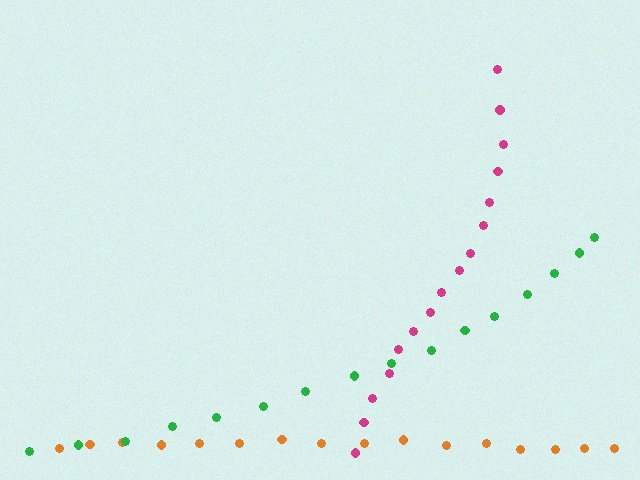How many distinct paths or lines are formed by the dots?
There are 3 distinct paths.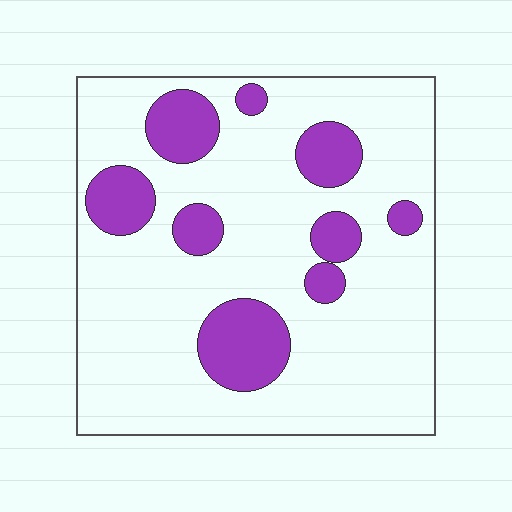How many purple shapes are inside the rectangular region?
9.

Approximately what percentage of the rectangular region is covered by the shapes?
Approximately 20%.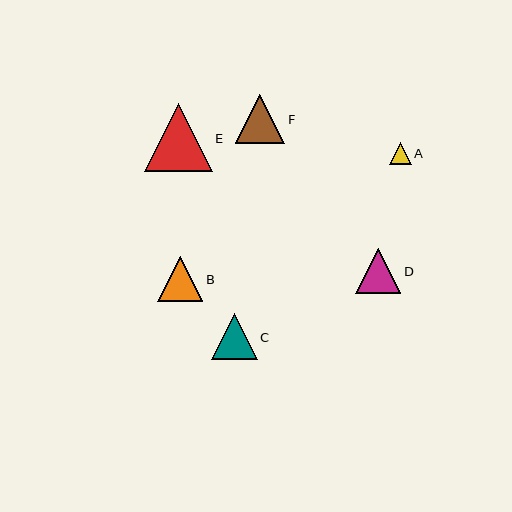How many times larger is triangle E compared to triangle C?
Triangle E is approximately 1.5 times the size of triangle C.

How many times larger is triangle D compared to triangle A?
Triangle D is approximately 2.0 times the size of triangle A.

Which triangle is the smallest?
Triangle A is the smallest with a size of approximately 22 pixels.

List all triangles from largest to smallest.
From largest to smallest: E, F, C, B, D, A.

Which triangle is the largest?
Triangle E is the largest with a size of approximately 68 pixels.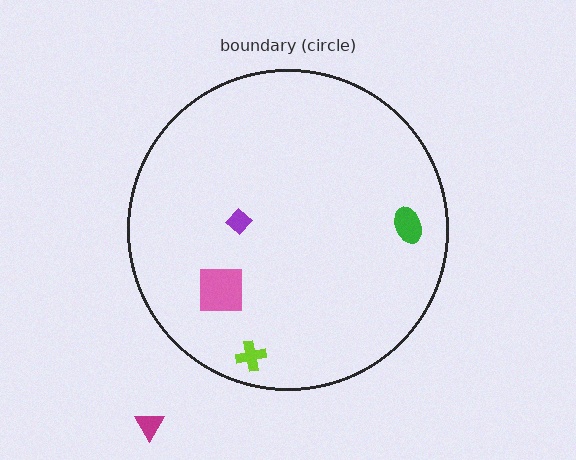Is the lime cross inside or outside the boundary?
Inside.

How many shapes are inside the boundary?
4 inside, 1 outside.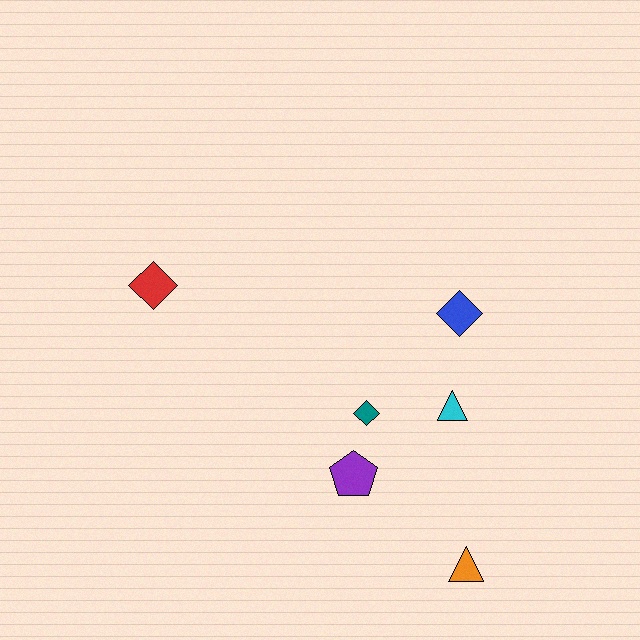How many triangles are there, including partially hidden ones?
There are 2 triangles.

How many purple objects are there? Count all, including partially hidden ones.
There is 1 purple object.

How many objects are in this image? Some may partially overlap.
There are 6 objects.